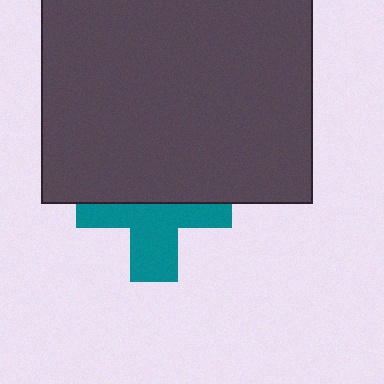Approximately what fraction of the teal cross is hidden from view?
Roughly 50% of the teal cross is hidden behind the dark gray square.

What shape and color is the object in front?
The object in front is a dark gray square.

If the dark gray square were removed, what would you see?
You would see the complete teal cross.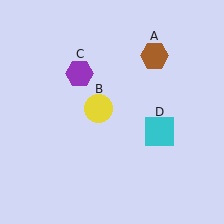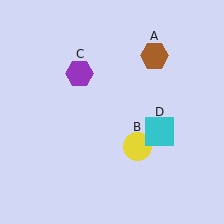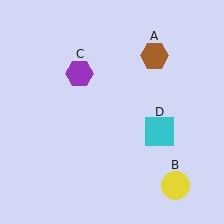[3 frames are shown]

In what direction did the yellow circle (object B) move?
The yellow circle (object B) moved down and to the right.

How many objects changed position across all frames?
1 object changed position: yellow circle (object B).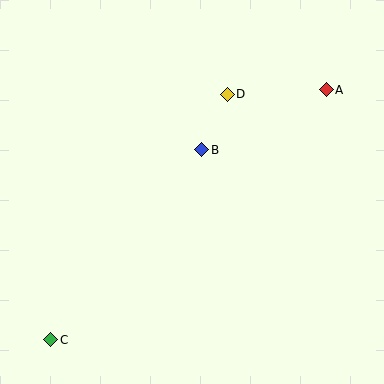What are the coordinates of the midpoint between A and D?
The midpoint between A and D is at (277, 92).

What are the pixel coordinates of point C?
Point C is at (51, 340).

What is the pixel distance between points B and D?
The distance between B and D is 61 pixels.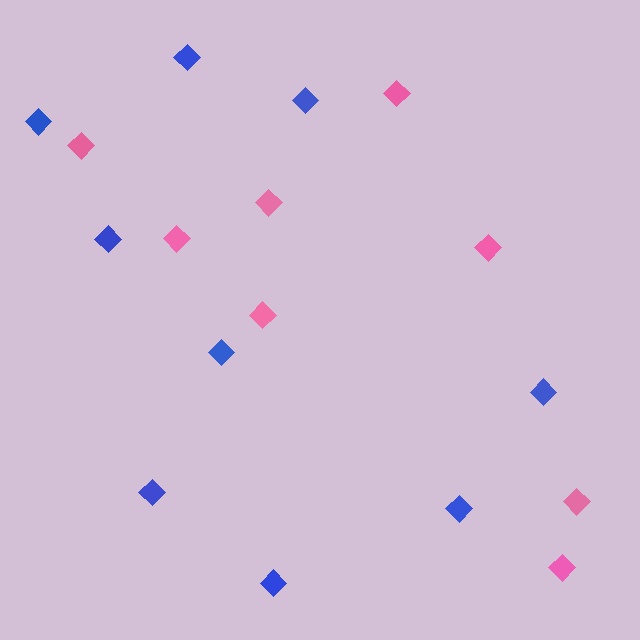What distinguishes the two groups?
There are 2 groups: one group of pink diamonds (8) and one group of blue diamonds (9).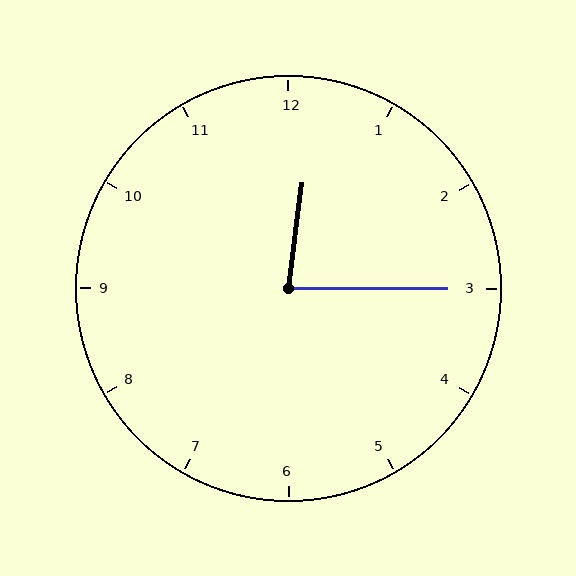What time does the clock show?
12:15.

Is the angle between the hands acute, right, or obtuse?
It is acute.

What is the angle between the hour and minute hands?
Approximately 82 degrees.